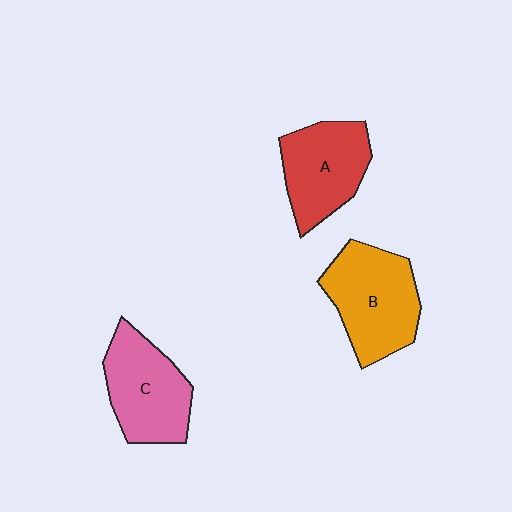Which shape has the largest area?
Shape B (orange).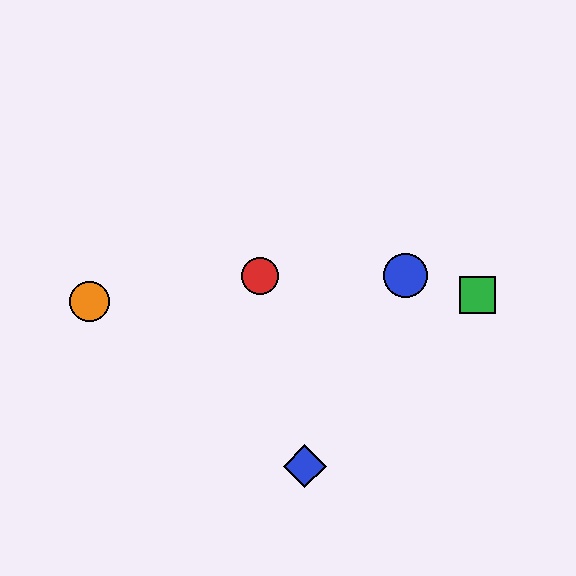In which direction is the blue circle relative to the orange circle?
The blue circle is to the right of the orange circle.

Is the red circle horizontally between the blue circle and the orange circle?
Yes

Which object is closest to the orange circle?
The red circle is closest to the orange circle.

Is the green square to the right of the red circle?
Yes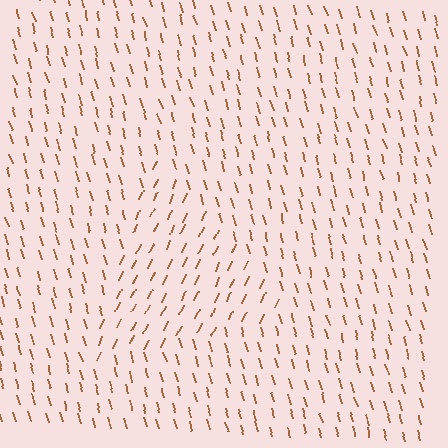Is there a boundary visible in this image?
Yes, there is a texture boundary formed by a change in line orientation.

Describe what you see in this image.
The image is filled with small brown line segments. A triangle region in the image has lines oriented differently from the surrounding lines, creating a visible texture boundary.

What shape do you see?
I see a triangle.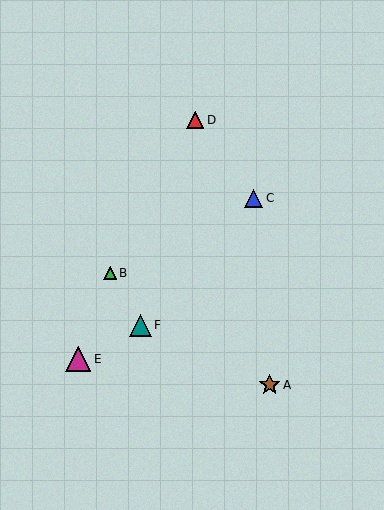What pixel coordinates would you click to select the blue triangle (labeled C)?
Click at (253, 198) to select the blue triangle C.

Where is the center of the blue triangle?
The center of the blue triangle is at (253, 198).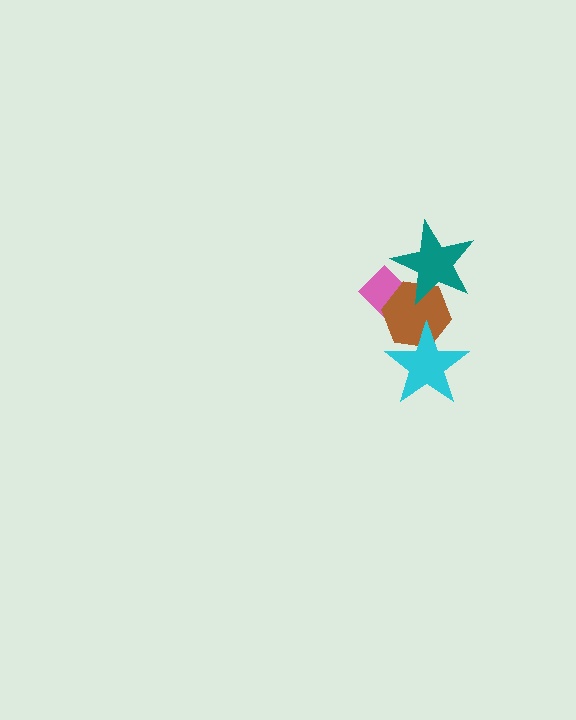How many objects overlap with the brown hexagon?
3 objects overlap with the brown hexagon.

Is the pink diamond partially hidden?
Yes, it is partially covered by another shape.